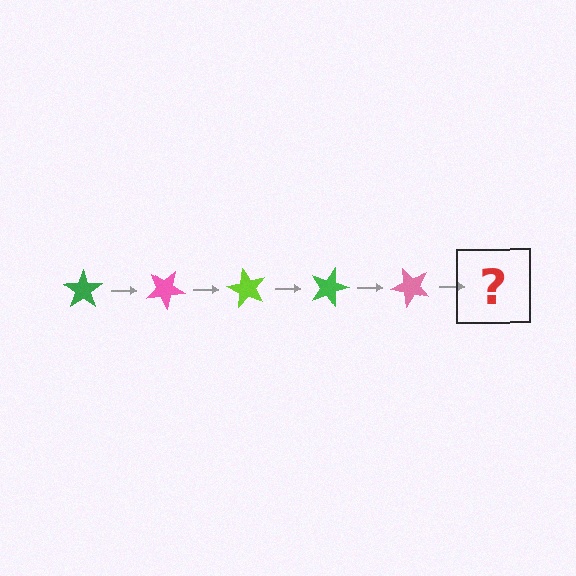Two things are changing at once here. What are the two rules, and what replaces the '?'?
The two rules are that it rotates 30 degrees each step and the color cycles through green, pink, and lime. The '?' should be a lime star, rotated 150 degrees from the start.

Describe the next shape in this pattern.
It should be a lime star, rotated 150 degrees from the start.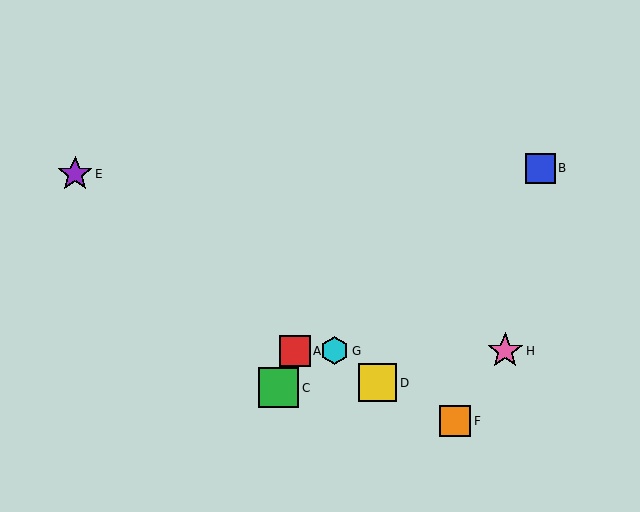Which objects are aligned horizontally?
Objects A, G, H are aligned horizontally.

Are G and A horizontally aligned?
Yes, both are at y≈351.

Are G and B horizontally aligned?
No, G is at y≈351 and B is at y≈168.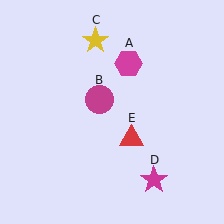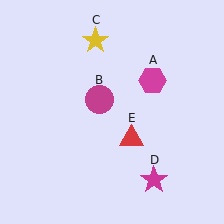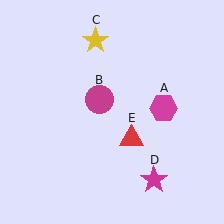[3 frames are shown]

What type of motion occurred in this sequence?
The magenta hexagon (object A) rotated clockwise around the center of the scene.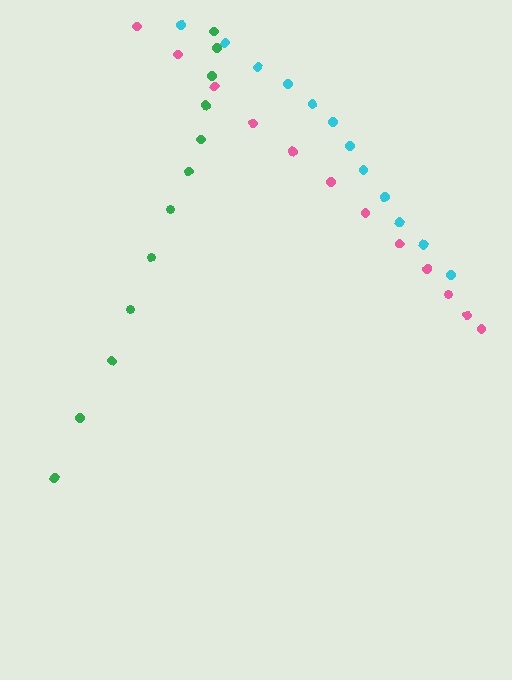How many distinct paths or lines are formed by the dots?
There are 3 distinct paths.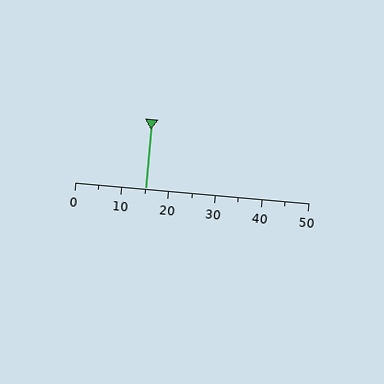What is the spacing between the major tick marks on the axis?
The major ticks are spaced 10 apart.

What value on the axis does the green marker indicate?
The marker indicates approximately 15.